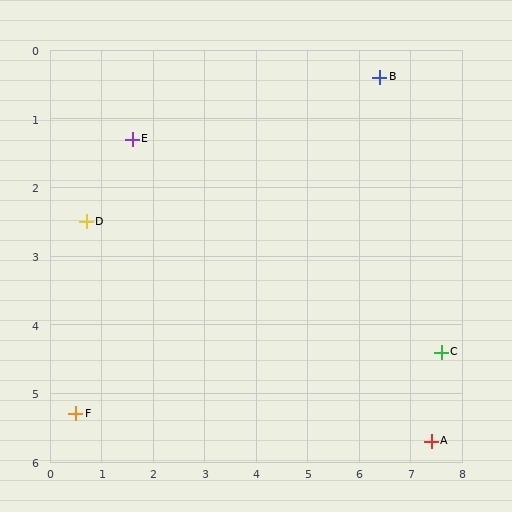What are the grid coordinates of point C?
Point C is at approximately (7.6, 4.4).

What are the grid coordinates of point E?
Point E is at approximately (1.6, 1.3).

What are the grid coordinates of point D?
Point D is at approximately (0.7, 2.5).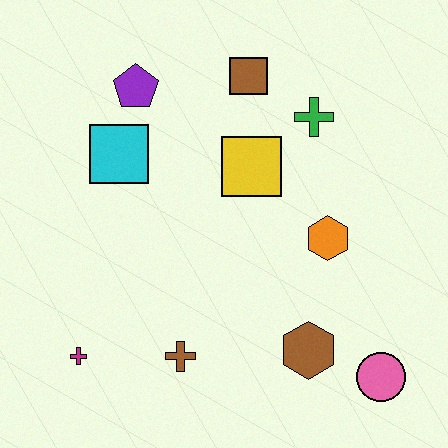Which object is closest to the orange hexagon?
The yellow square is closest to the orange hexagon.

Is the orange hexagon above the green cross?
No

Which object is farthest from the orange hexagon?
The magenta cross is farthest from the orange hexagon.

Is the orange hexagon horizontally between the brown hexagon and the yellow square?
No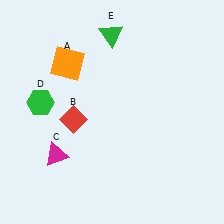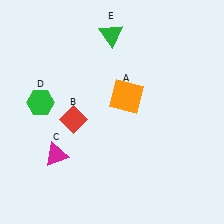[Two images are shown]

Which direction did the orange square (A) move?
The orange square (A) moved right.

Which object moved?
The orange square (A) moved right.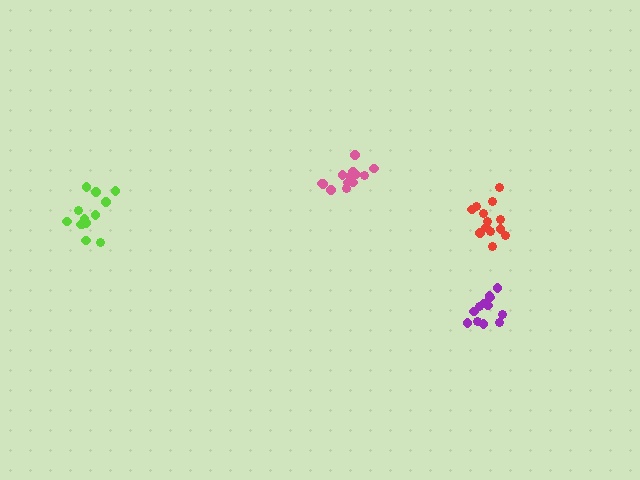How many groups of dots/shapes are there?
There are 4 groups.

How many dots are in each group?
Group 1: 13 dots, Group 2: 12 dots, Group 3: 13 dots, Group 4: 13 dots (51 total).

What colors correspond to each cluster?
The clusters are colored: pink, purple, red, lime.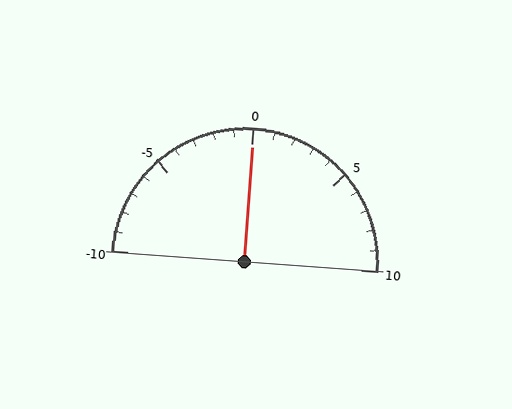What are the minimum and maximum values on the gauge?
The gauge ranges from -10 to 10.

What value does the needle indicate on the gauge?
The needle indicates approximately 0.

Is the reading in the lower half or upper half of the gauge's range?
The reading is in the upper half of the range (-10 to 10).